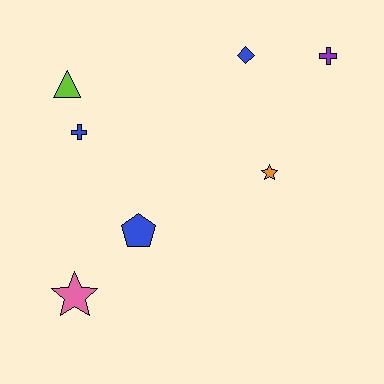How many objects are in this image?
There are 7 objects.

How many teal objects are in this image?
There are no teal objects.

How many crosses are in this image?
There are 2 crosses.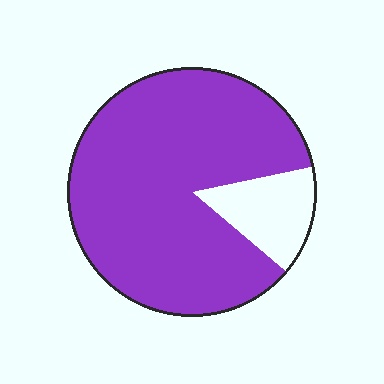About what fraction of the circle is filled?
About seven eighths (7/8).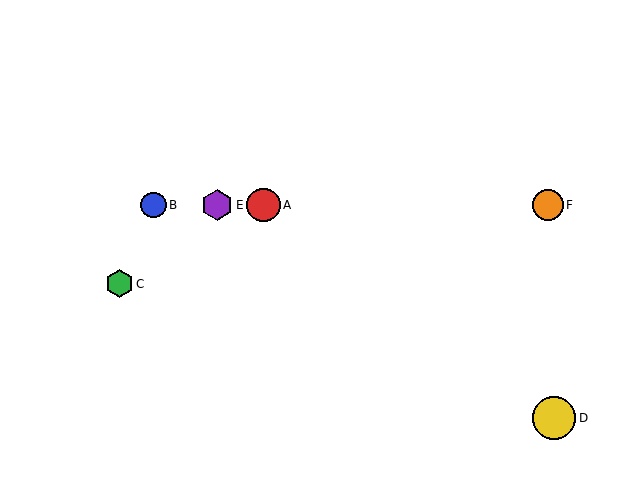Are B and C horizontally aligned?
No, B is at y≈205 and C is at y≈284.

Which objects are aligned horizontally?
Objects A, B, E, F are aligned horizontally.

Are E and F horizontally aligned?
Yes, both are at y≈205.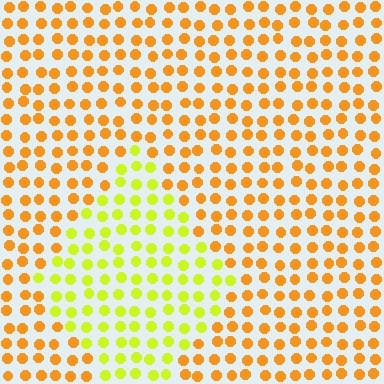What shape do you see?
I see a diamond.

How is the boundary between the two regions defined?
The boundary is defined purely by a slight shift in hue (about 38 degrees). Spacing, size, and orientation are identical on both sides.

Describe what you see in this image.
The image is filled with small orange elements in a uniform arrangement. A diamond-shaped region is visible where the elements are tinted to a slightly different hue, forming a subtle color boundary.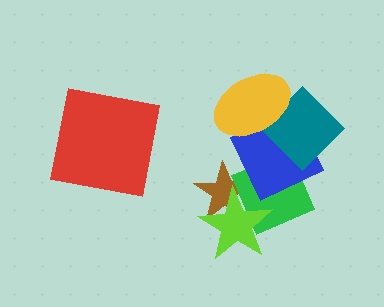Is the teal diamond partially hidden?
Yes, it is partially covered by another shape.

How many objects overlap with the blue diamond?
4 objects overlap with the blue diamond.